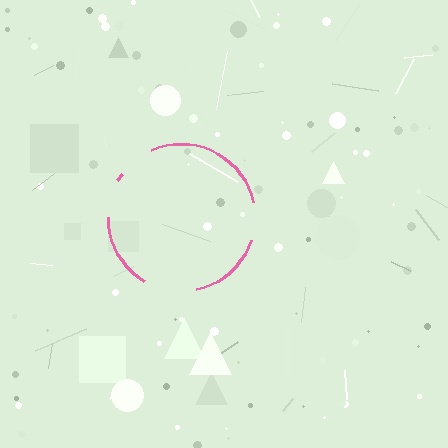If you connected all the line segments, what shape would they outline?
They would outline a circle.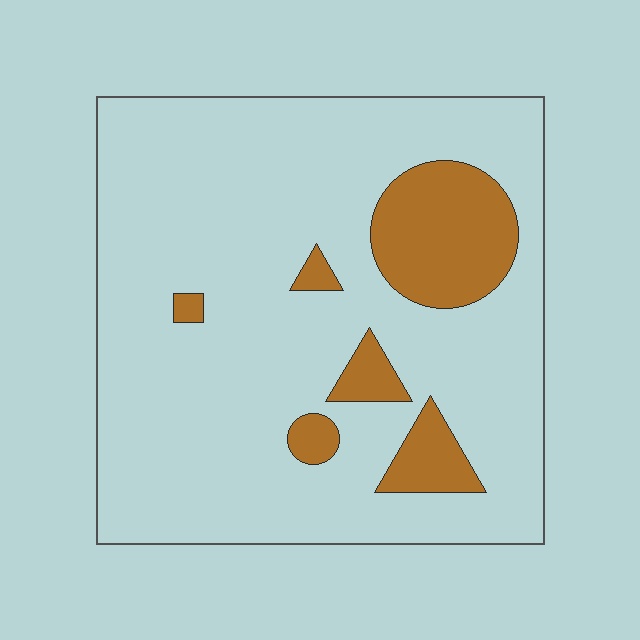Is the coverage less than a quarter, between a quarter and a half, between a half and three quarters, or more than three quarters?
Less than a quarter.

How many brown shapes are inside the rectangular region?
6.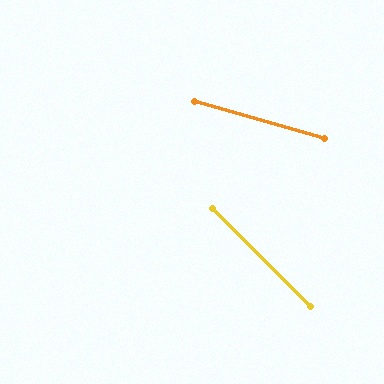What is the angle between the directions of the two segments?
Approximately 29 degrees.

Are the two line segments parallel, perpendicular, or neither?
Neither parallel nor perpendicular — they differ by about 29°.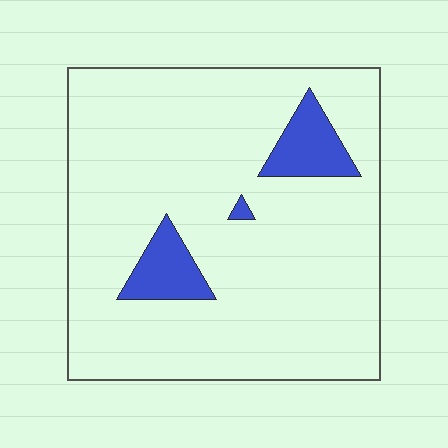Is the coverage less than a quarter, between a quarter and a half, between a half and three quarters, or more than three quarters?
Less than a quarter.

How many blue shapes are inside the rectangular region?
3.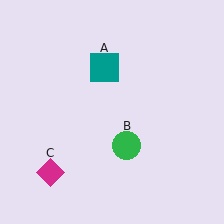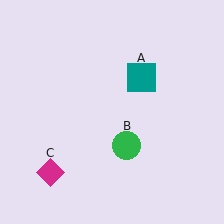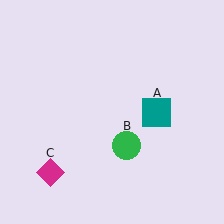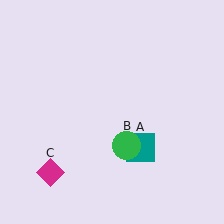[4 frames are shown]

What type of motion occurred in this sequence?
The teal square (object A) rotated clockwise around the center of the scene.